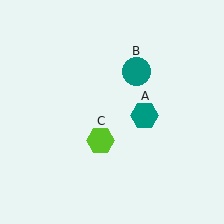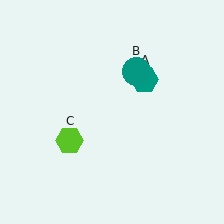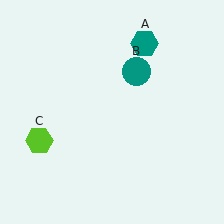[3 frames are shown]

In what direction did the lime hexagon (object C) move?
The lime hexagon (object C) moved left.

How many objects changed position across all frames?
2 objects changed position: teal hexagon (object A), lime hexagon (object C).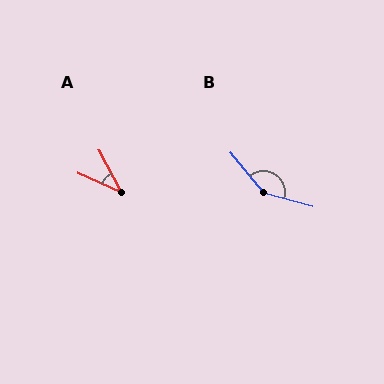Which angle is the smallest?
A, at approximately 38 degrees.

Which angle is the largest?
B, at approximately 145 degrees.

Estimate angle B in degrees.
Approximately 145 degrees.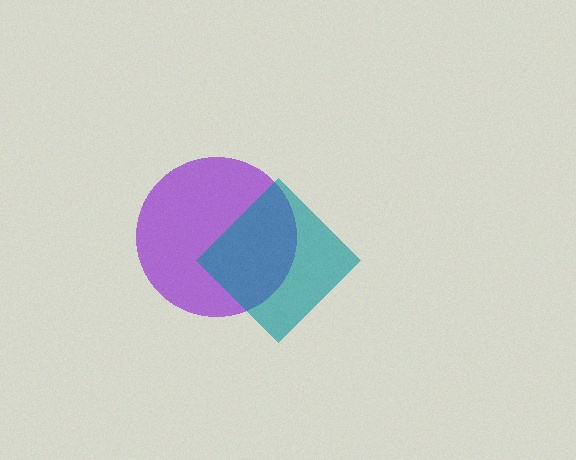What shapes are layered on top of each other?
The layered shapes are: a purple circle, a teal diamond.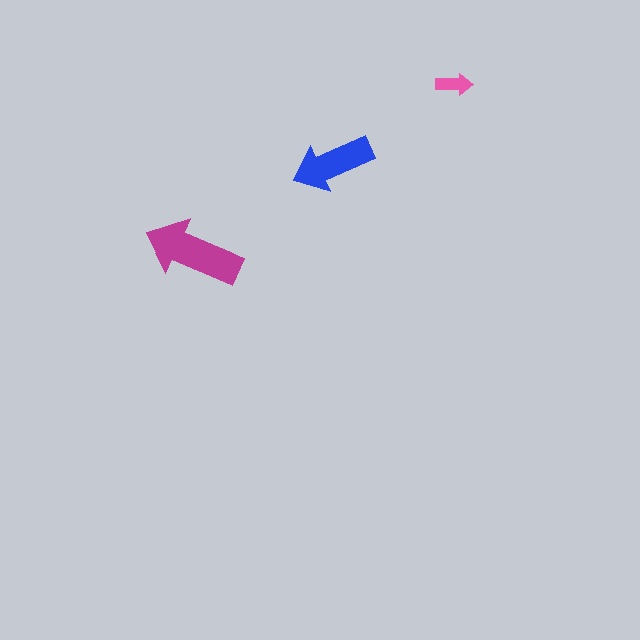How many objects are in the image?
There are 3 objects in the image.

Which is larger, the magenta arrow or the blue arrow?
The magenta one.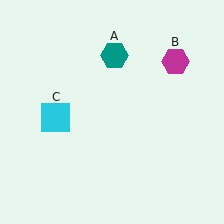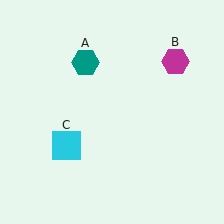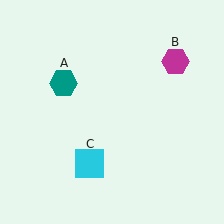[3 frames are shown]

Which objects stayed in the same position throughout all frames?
Magenta hexagon (object B) remained stationary.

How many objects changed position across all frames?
2 objects changed position: teal hexagon (object A), cyan square (object C).